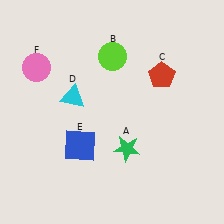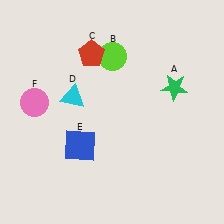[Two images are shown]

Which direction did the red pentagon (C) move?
The red pentagon (C) moved left.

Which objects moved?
The objects that moved are: the green star (A), the red pentagon (C), the pink circle (F).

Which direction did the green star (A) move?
The green star (A) moved up.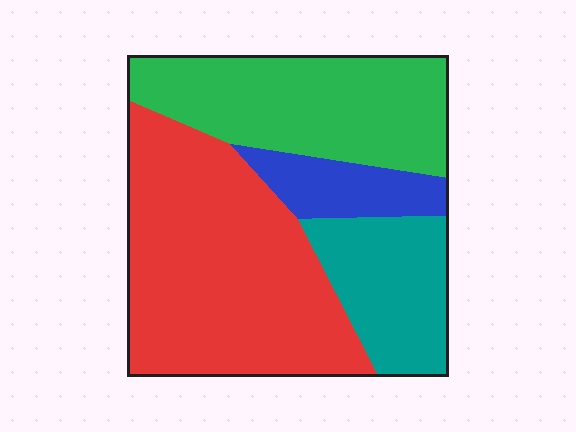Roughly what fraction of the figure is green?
Green covers about 30% of the figure.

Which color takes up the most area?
Red, at roughly 45%.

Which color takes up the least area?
Blue, at roughly 10%.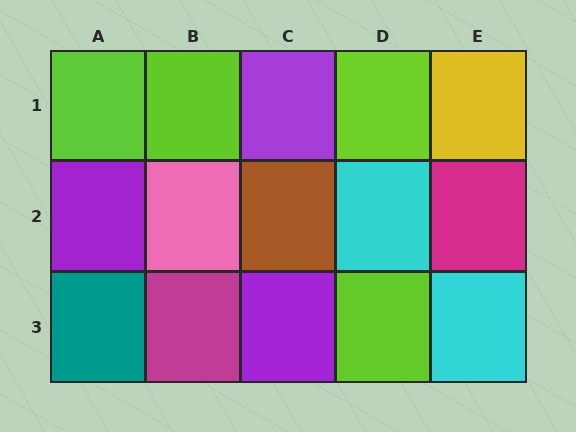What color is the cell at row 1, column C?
Purple.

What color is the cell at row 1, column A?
Lime.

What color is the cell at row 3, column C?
Purple.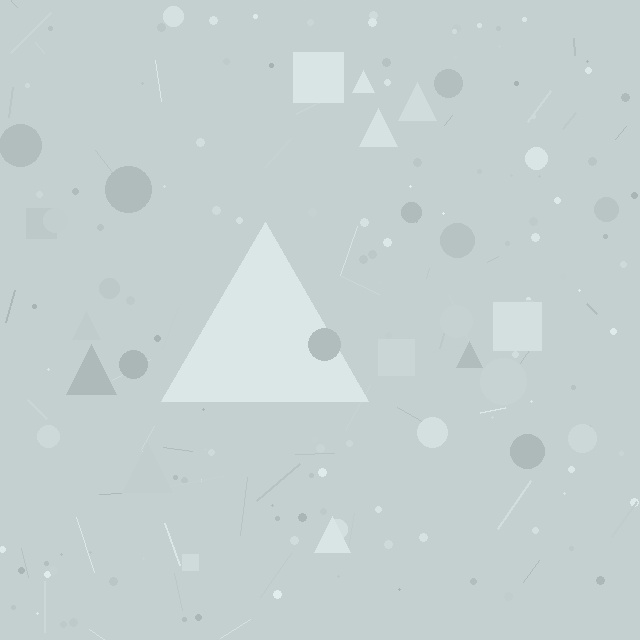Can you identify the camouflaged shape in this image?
The camouflaged shape is a triangle.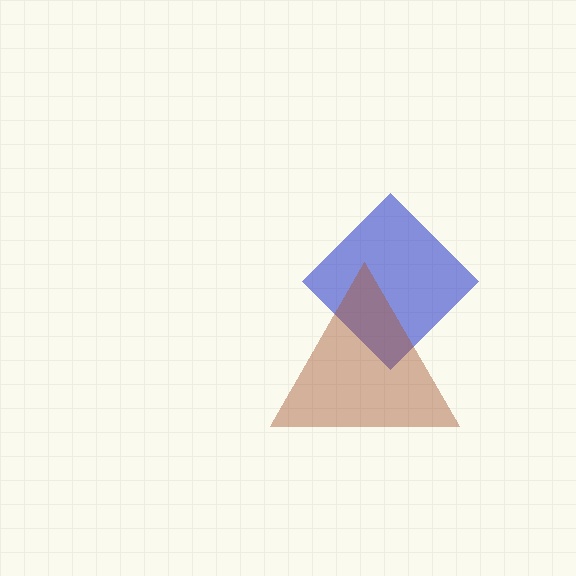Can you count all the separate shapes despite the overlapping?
Yes, there are 2 separate shapes.